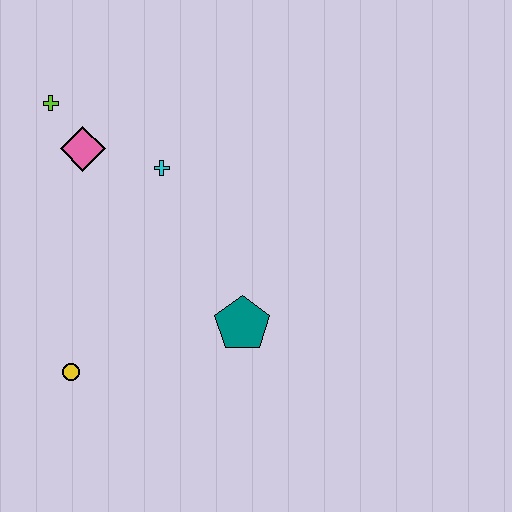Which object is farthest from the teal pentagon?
The lime cross is farthest from the teal pentagon.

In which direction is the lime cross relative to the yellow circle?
The lime cross is above the yellow circle.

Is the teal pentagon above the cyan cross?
No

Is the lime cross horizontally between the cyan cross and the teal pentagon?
No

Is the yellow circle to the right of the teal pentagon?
No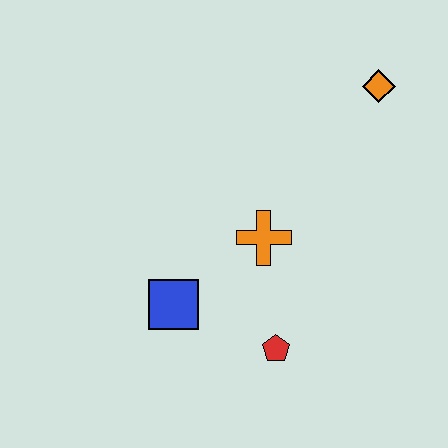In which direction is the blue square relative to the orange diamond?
The blue square is below the orange diamond.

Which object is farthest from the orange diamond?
The blue square is farthest from the orange diamond.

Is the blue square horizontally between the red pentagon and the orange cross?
No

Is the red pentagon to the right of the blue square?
Yes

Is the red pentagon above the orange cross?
No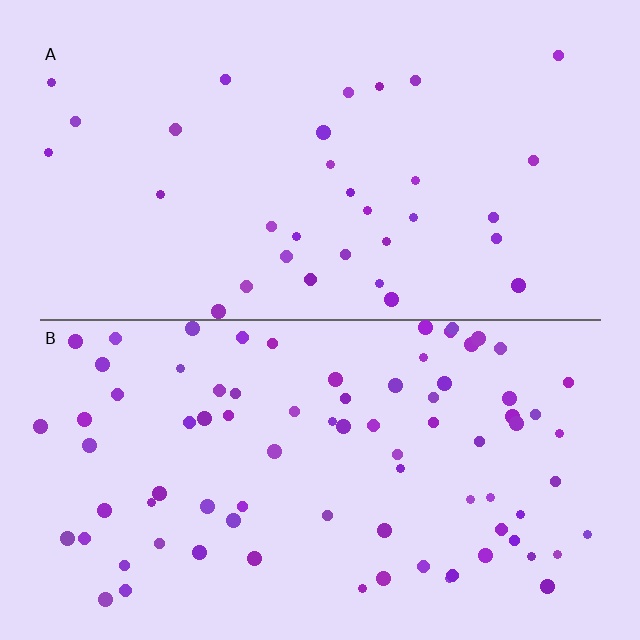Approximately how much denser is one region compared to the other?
Approximately 2.5× — region B over region A.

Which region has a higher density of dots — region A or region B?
B (the bottom).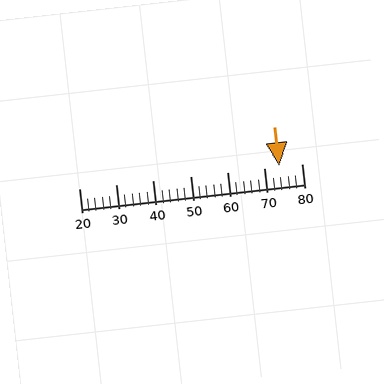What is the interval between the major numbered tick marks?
The major tick marks are spaced 10 units apart.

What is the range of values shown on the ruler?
The ruler shows values from 20 to 80.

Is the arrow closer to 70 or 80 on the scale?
The arrow is closer to 70.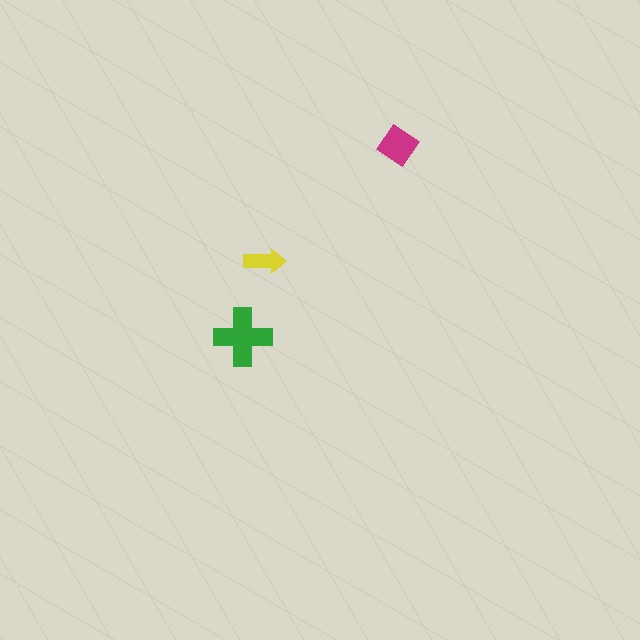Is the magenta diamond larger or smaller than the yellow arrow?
Larger.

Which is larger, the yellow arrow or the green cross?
The green cross.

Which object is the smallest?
The yellow arrow.